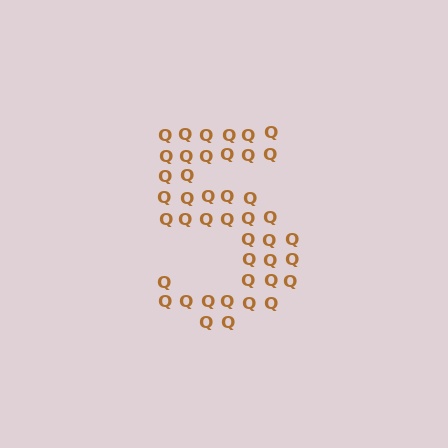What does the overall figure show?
The overall figure shows the digit 5.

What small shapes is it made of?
It is made of small letter Q's.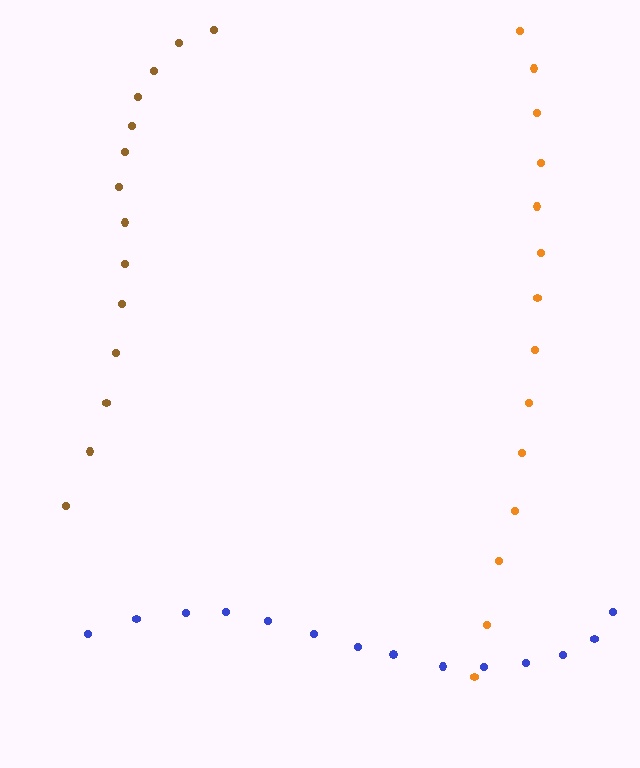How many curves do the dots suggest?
There are 3 distinct paths.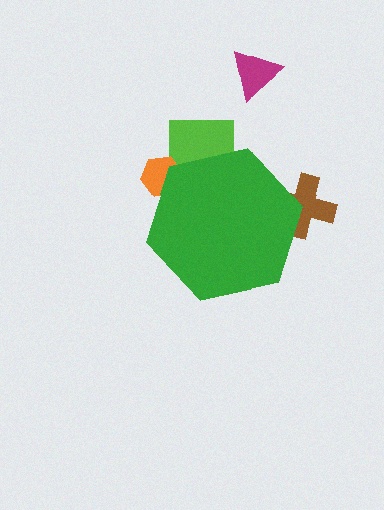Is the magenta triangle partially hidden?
No, the magenta triangle is fully visible.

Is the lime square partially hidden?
Yes, the lime square is partially hidden behind the green hexagon.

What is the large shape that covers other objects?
A green hexagon.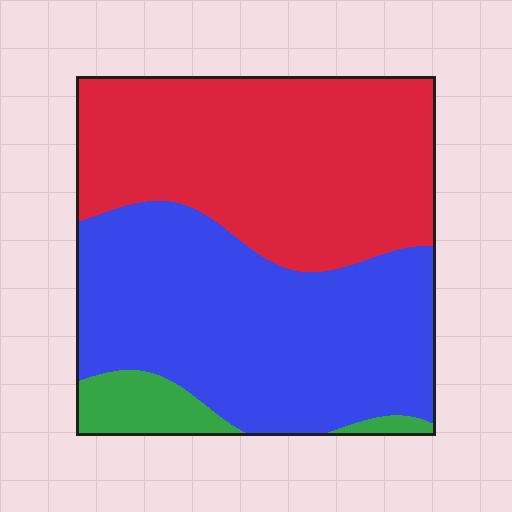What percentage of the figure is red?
Red covers roughly 45% of the figure.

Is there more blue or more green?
Blue.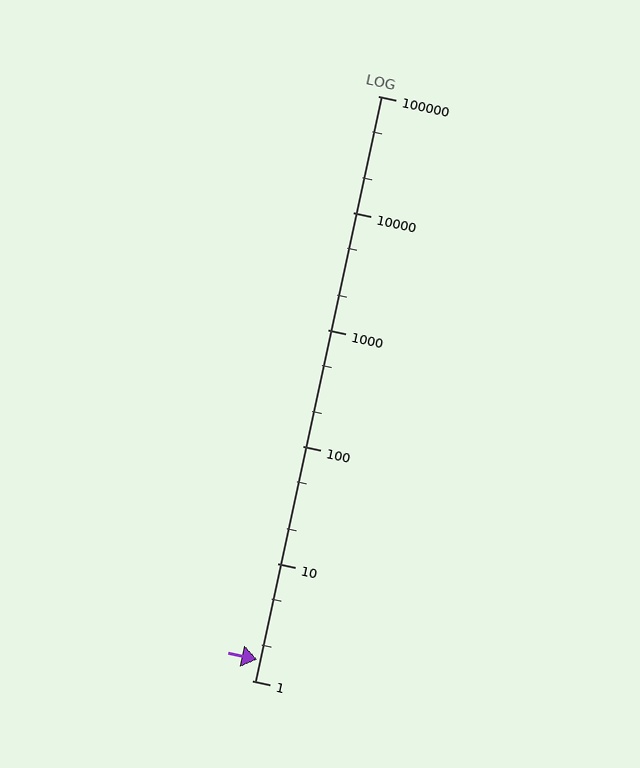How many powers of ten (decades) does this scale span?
The scale spans 5 decades, from 1 to 100000.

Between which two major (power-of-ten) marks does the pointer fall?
The pointer is between 1 and 10.